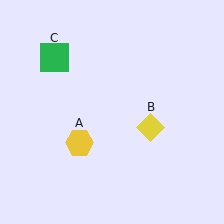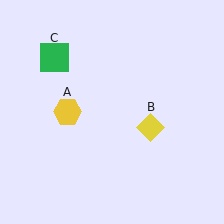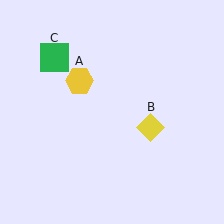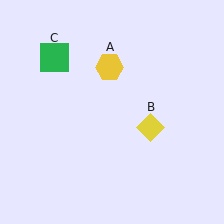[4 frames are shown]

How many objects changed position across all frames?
1 object changed position: yellow hexagon (object A).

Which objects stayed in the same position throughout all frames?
Yellow diamond (object B) and green square (object C) remained stationary.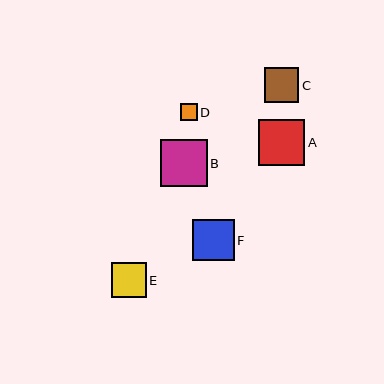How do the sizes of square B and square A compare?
Square B and square A are approximately the same size.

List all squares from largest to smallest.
From largest to smallest: B, A, F, E, C, D.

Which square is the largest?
Square B is the largest with a size of approximately 47 pixels.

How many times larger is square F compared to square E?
Square F is approximately 1.2 times the size of square E.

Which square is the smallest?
Square D is the smallest with a size of approximately 17 pixels.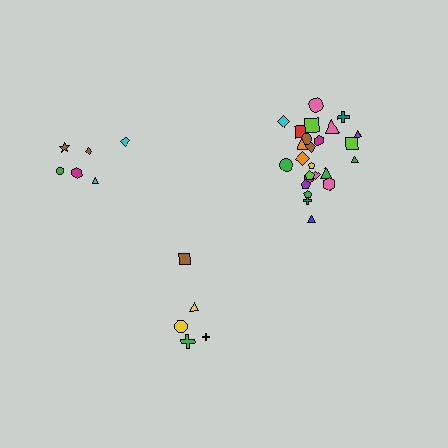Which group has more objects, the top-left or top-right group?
The top-right group.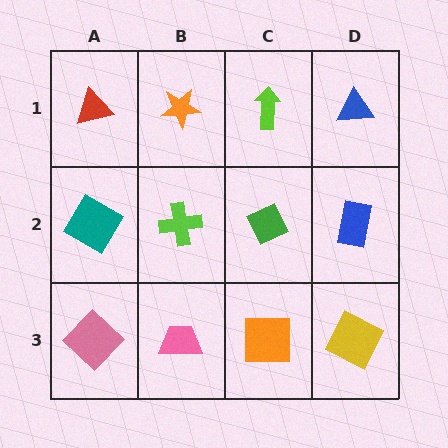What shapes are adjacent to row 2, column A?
A red triangle (row 1, column A), a pink diamond (row 3, column A), a lime cross (row 2, column B).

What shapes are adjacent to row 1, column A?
A teal diamond (row 2, column A), an orange star (row 1, column B).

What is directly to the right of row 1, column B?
A lime arrow.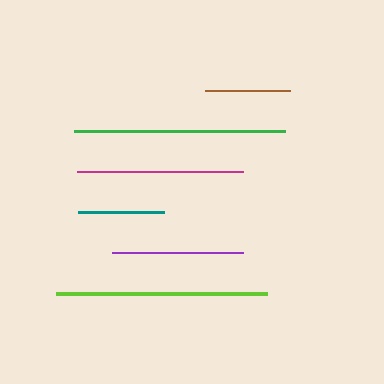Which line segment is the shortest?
The brown line is the shortest at approximately 85 pixels.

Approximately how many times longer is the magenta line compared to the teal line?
The magenta line is approximately 1.9 times the length of the teal line.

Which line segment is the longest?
The lime line is the longest at approximately 211 pixels.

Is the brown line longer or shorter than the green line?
The green line is longer than the brown line.